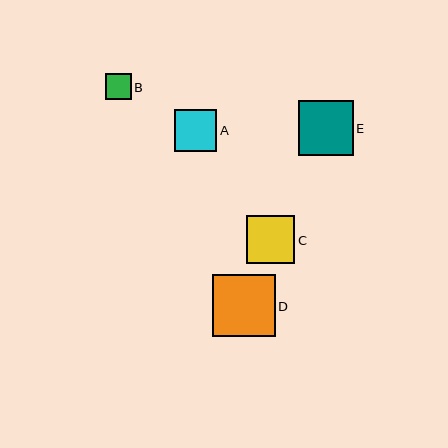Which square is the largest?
Square D is the largest with a size of approximately 62 pixels.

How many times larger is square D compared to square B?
Square D is approximately 2.4 times the size of square B.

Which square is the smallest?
Square B is the smallest with a size of approximately 26 pixels.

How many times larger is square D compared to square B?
Square D is approximately 2.4 times the size of square B.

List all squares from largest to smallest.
From largest to smallest: D, E, C, A, B.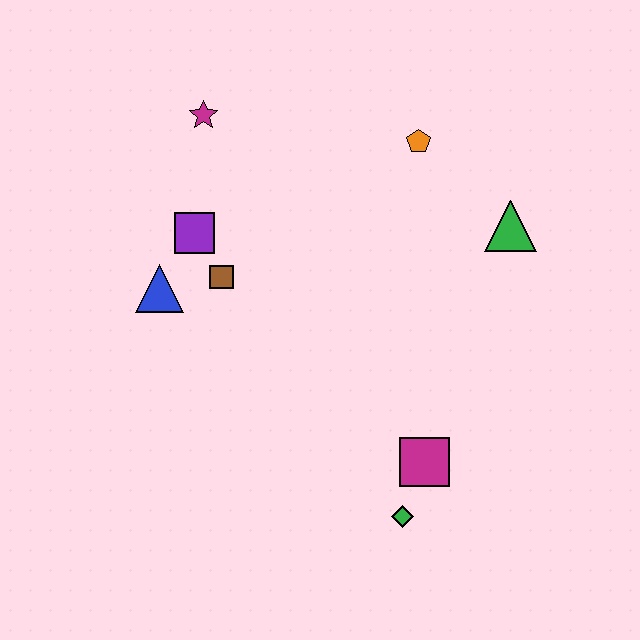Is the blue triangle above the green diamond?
Yes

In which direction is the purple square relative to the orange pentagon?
The purple square is to the left of the orange pentagon.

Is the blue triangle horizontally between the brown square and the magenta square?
No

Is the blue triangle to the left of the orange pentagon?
Yes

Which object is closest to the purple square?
The brown square is closest to the purple square.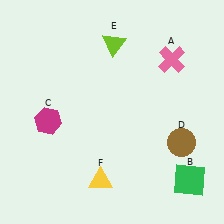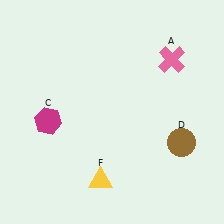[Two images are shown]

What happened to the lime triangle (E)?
The lime triangle (E) was removed in Image 2. It was in the top-right area of Image 1.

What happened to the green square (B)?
The green square (B) was removed in Image 2. It was in the bottom-right area of Image 1.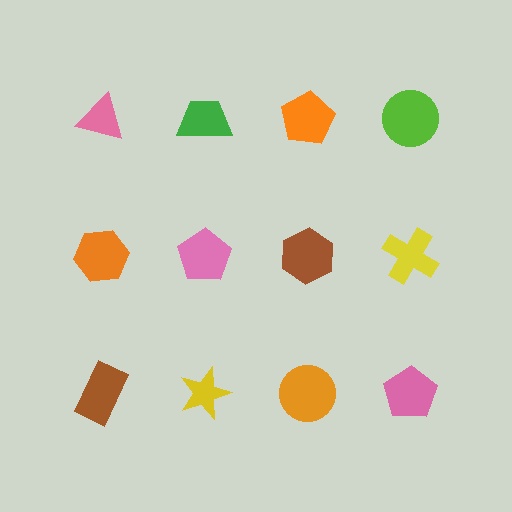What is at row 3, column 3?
An orange circle.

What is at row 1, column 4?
A lime circle.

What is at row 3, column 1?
A brown rectangle.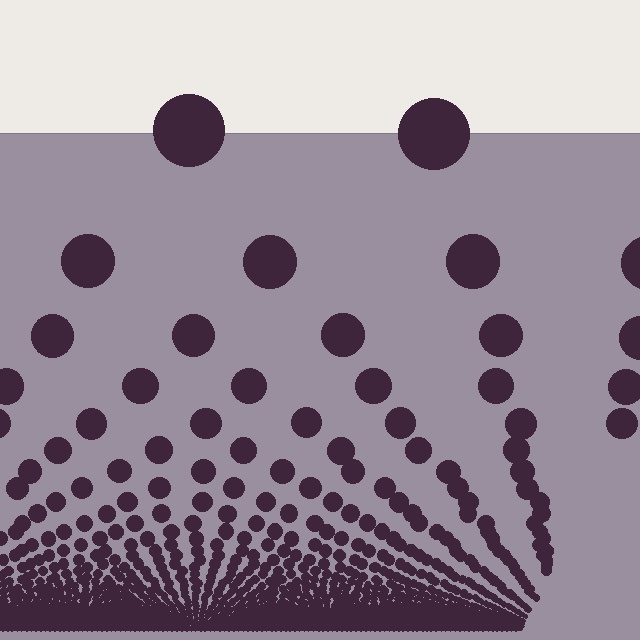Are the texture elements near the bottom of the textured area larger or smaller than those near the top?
Smaller. The gradient is inverted — elements near the bottom are smaller and denser.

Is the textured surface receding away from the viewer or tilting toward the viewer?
The surface appears to tilt toward the viewer. Texture elements get larger and sparser toward the top.